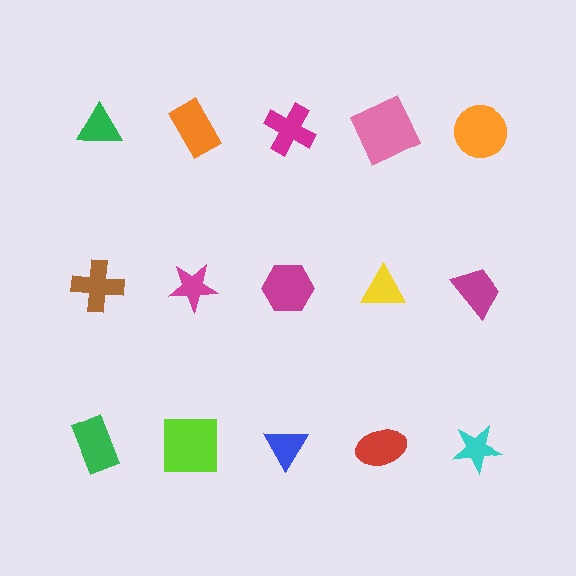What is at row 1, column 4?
A pink square.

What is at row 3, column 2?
A lime square.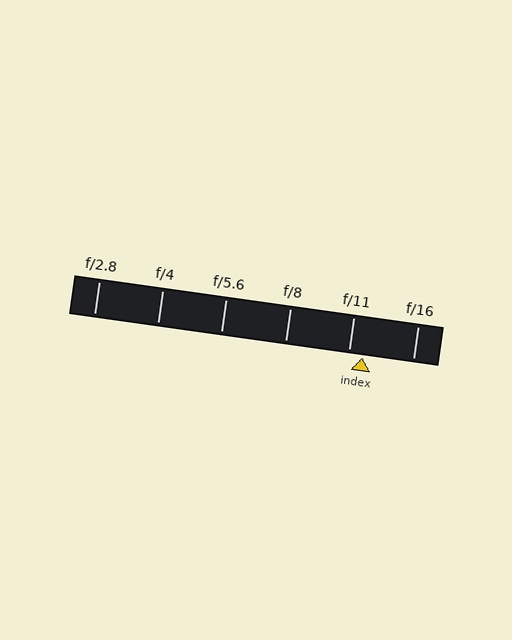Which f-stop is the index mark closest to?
The index mark is closest to f/11.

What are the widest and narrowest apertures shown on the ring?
The widest aperture shown is f/2.8 and the narrowest is f/16.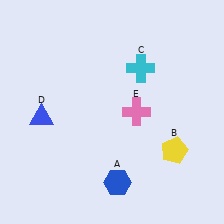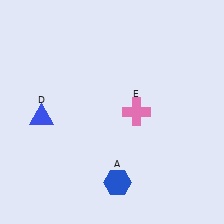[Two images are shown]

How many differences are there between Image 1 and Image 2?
There are 2 differences between the two images.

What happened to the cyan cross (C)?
The cyan cross (C) was removed in Image 2. It was in the top-right area of Image 1.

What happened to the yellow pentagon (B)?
The yellow pentagon (B) was removed in Image 2. It was in the bottom-right area of Image 1.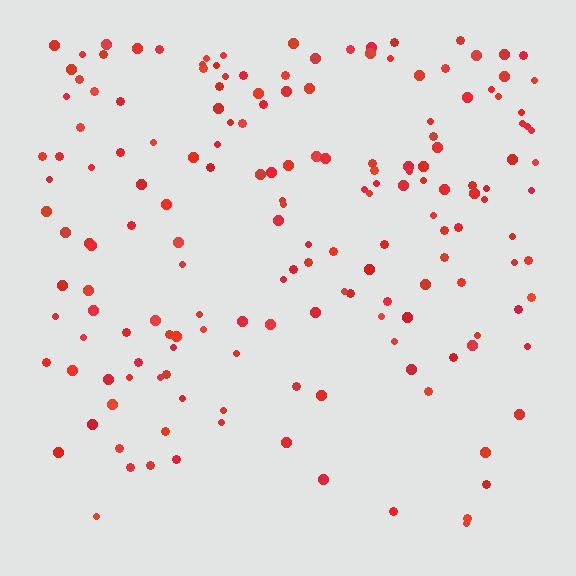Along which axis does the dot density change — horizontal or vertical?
Vertical.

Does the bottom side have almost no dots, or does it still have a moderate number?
Still a moderate number, just noticeably fewer than the top.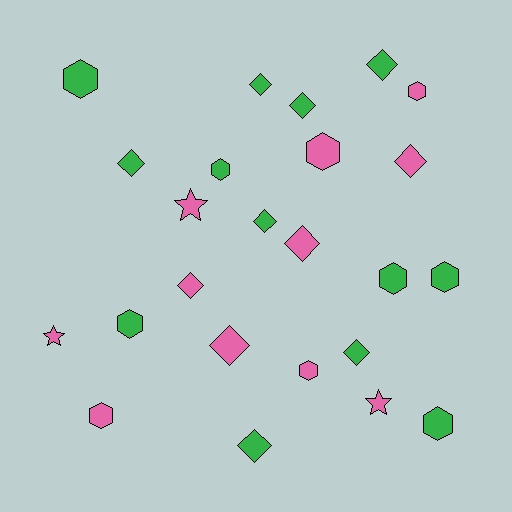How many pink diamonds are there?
There are 4 pink diamonds.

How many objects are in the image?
There are 24 objects.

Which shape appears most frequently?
Diamond, with 11 objects.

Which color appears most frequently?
Green, with 13 objects.